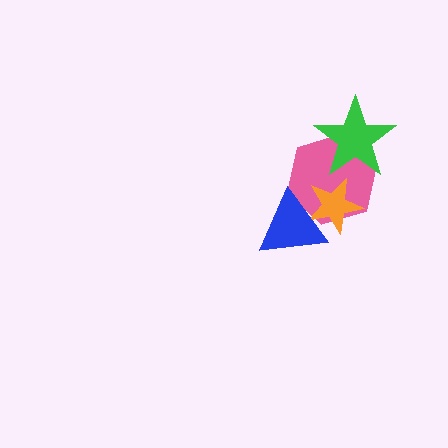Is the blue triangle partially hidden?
No, no other shape covers it.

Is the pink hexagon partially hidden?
Yes, it is partially covered by another shape.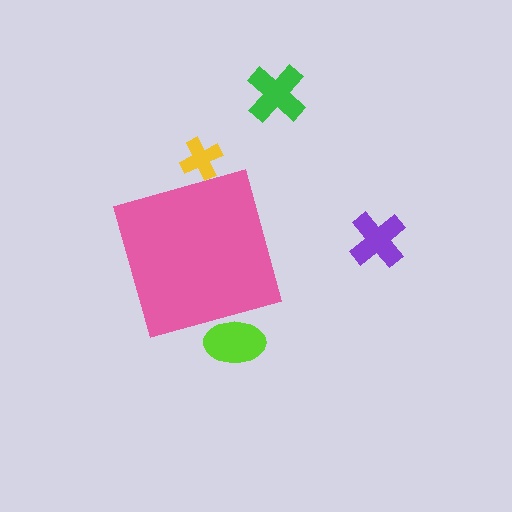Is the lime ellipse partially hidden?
Yes, the lime ellipse is partially hidden behind the pink diamond.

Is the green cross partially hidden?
No, the green cross is fully visible.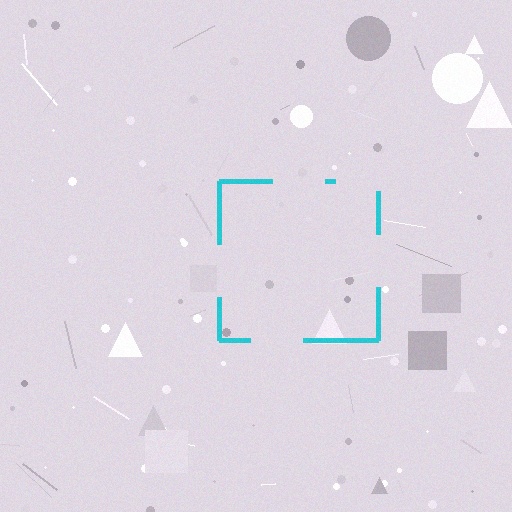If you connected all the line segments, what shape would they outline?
They would outline a square.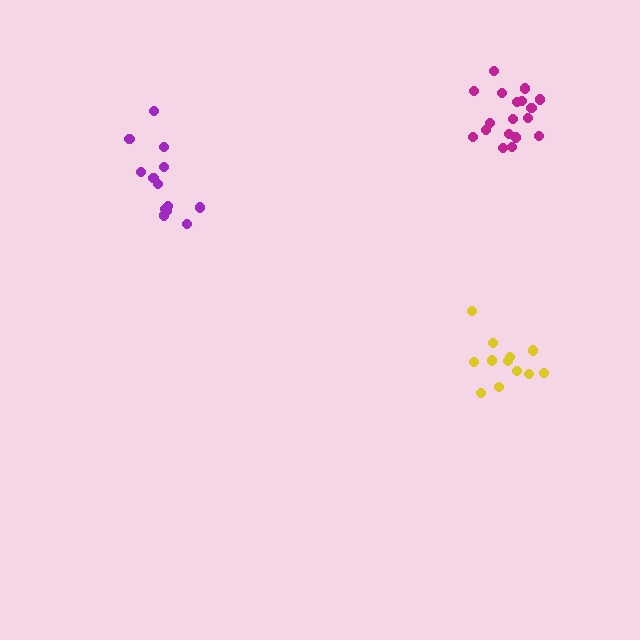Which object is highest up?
The magenta cluster is topmost.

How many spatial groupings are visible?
There are 3 spatial groupings.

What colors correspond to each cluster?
The clusters are colored: magenta, yellow, purple.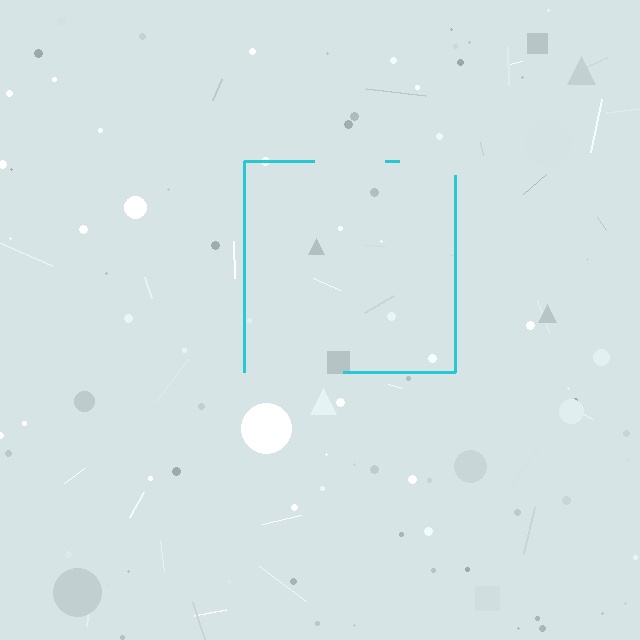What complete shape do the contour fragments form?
The contour fragments form a square.